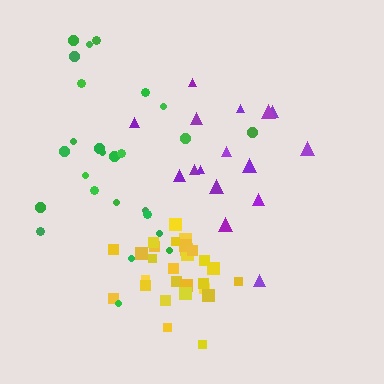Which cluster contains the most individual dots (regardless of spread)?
Yellow (28).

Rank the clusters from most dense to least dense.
yellow, purple, green.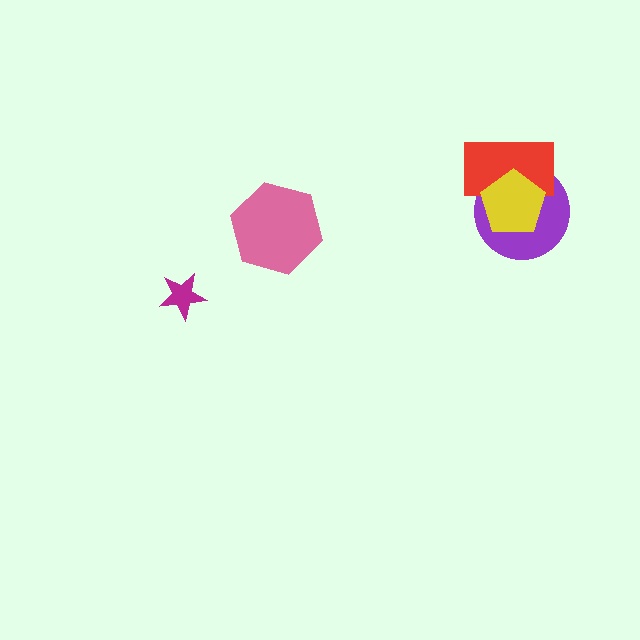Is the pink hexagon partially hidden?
No, no other shape covers it.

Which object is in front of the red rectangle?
The yellow pentagon is in front of the red rectangle.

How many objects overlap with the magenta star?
0 objects overlap with the magenta star.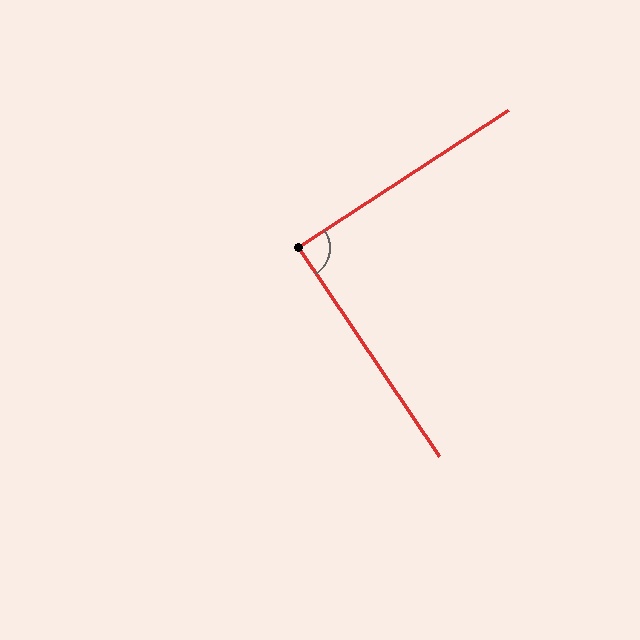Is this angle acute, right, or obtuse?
It is approximately a right angle.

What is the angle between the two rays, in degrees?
Approximately 89 degrees.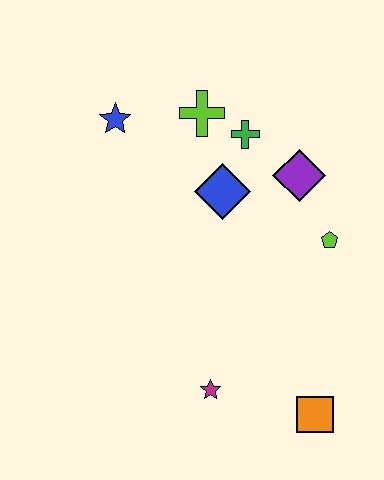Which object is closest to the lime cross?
The green cross is closest to the lime cross.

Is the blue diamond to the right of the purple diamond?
No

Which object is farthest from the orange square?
The blue star is farthest from the orange square.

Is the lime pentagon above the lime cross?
No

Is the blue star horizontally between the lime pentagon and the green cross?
No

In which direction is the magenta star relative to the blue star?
The magenta star is below the blue star.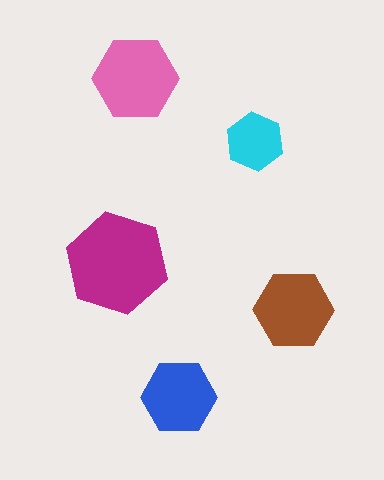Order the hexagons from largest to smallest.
the magenta one, the pink one, the brown one, the blue one, the cyan one.